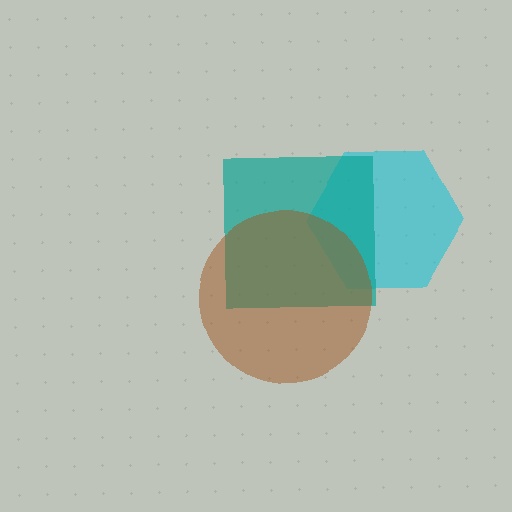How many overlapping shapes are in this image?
There are 3 overlapping shapes in the image.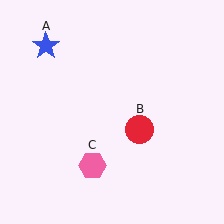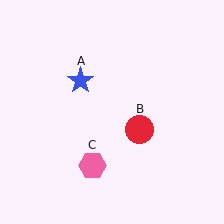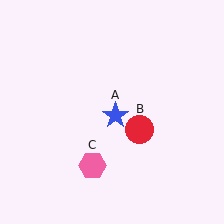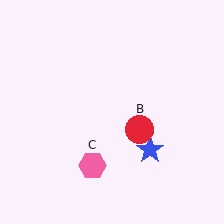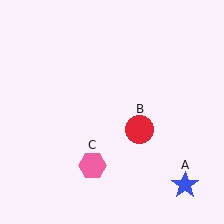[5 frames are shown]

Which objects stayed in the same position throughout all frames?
Red circle (object B) and pink hexagon (object C) remained stationary.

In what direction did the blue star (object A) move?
The blue star (object A) moved down and to the right.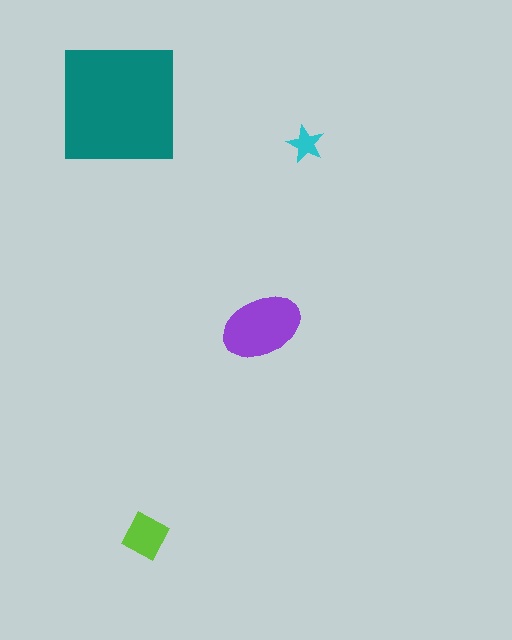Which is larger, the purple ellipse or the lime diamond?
The purple ellipse.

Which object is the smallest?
The cyan star.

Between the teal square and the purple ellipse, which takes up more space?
The teal square.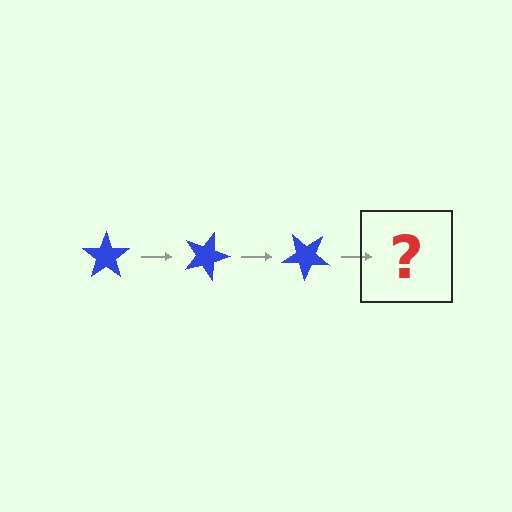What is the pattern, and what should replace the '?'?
The pattern is that the star rotates 20 degrees each step. The '?' should be a blue star rotated 60 degrees.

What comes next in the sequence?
The next element should be a blue star rotated 60 degrees.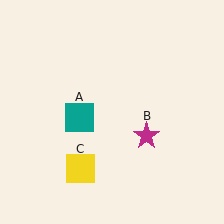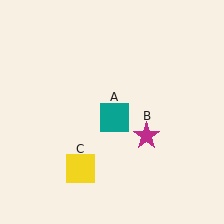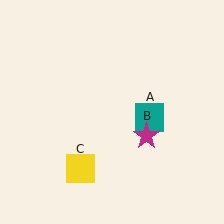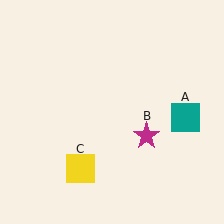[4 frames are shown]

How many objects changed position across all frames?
1 object changed position: teal square (object A).